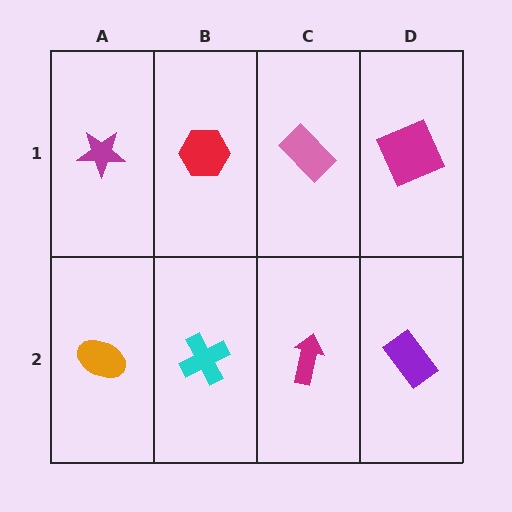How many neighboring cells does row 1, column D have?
2.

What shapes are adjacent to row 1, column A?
An orange ellipse (row 2, column A), a red hexagon (row 1, column B).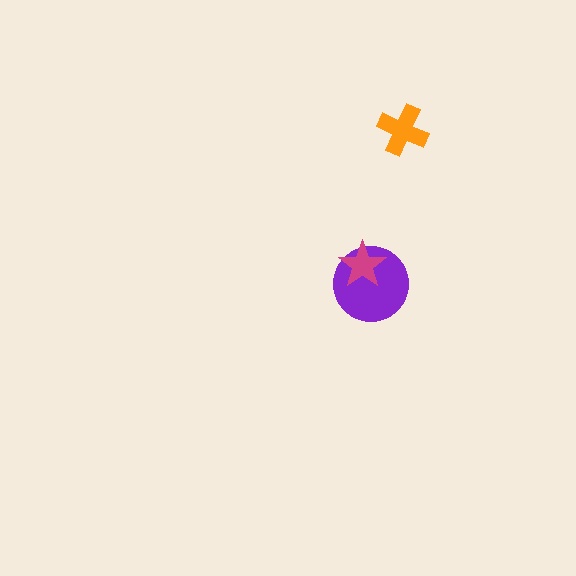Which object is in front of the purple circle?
The magenta star is in front of the purple circle.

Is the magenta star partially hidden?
No, no other shape covers it.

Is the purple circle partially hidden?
Yes, it is partially covered by another shape.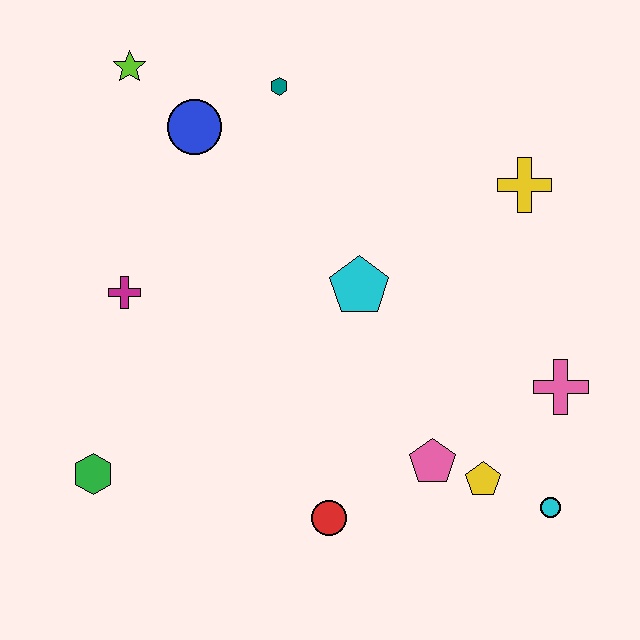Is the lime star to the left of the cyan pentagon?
Yes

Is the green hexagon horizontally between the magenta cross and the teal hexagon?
No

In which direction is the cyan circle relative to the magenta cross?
The cyan circle is to the right of the magenta cross.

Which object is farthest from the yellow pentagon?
The lime star is farthest from the yellow pentagon.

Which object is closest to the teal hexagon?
The blue circle is closest to the teal hexagon.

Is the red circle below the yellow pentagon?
Yes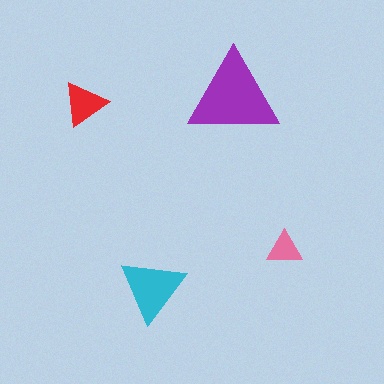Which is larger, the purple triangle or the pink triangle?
The purple one.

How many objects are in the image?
There are 4 objects in the image.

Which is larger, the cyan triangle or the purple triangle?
The purple one.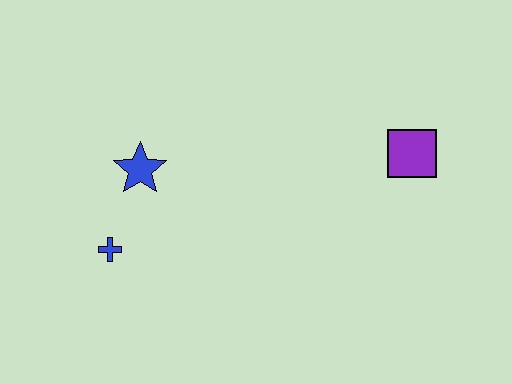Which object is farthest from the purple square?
The blue cross is farthest from the purple square.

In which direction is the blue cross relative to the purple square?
The blue cross is to the left of the purple square.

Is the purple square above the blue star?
Yes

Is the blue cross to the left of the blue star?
Yes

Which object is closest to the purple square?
The blue star is closest to the purple square.